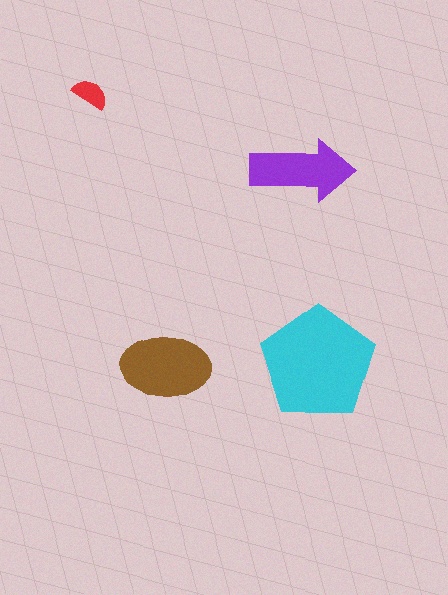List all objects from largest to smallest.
The cyan pentagon, the brown ellipse, the purple arrow, the red semicircle.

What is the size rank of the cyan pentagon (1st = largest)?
1st.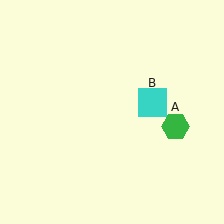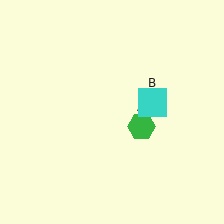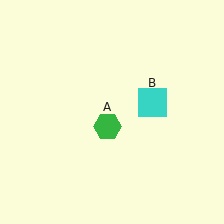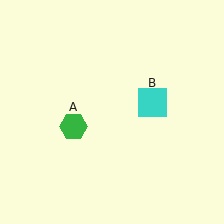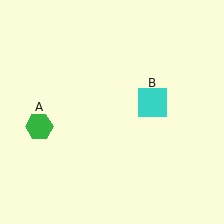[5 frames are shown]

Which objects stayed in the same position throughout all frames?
Cyan square (object B) remained stationary.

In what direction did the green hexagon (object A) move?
The green hexagon (object A) moved left.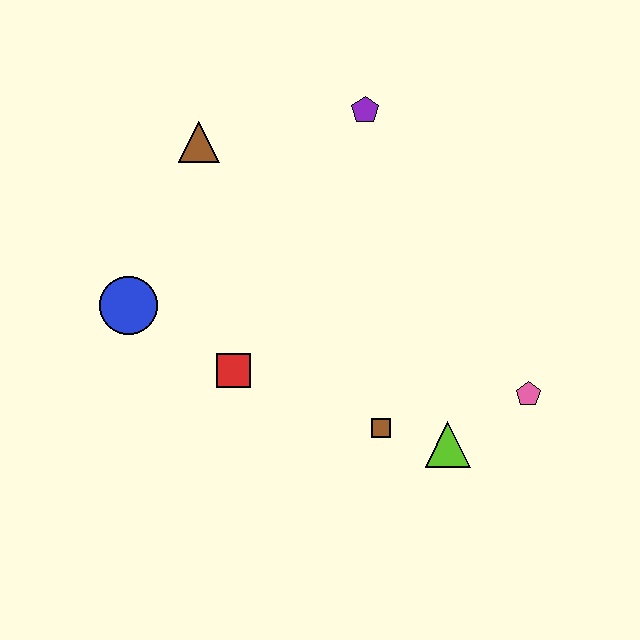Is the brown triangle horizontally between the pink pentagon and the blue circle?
Yes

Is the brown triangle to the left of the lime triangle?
Yes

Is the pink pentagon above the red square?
No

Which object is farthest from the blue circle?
The pink pentagon is farthest from the blue circle.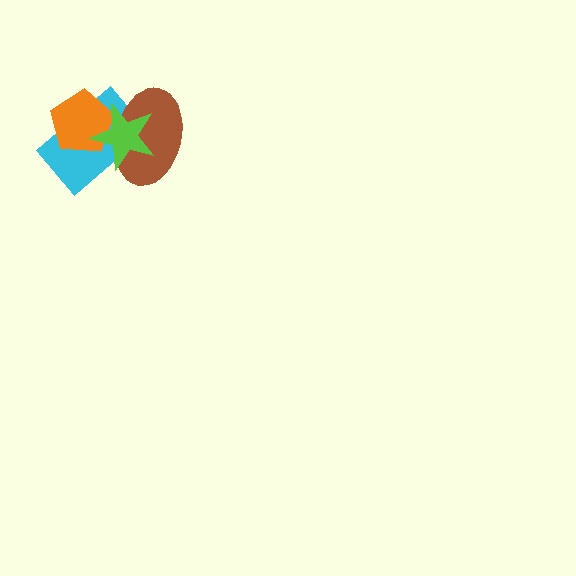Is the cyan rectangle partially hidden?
Yes, it is partially covered by another shape.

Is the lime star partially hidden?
No, no other shape covers it.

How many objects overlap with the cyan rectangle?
3 objects overlap with the cyan rectangle.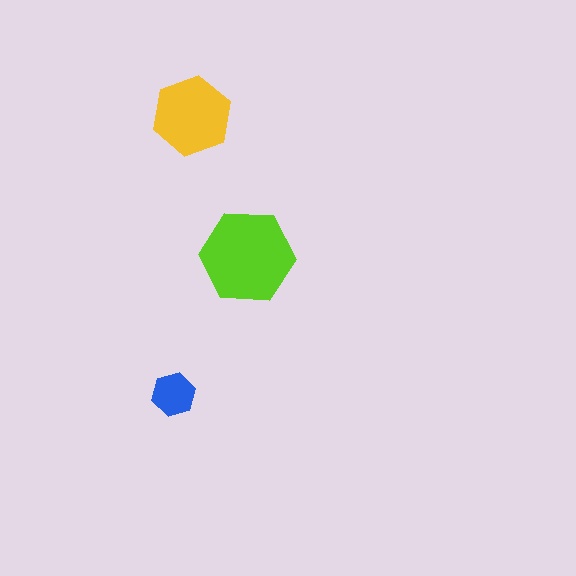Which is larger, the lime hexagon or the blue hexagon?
The lime one.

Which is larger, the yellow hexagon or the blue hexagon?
The yellow one.